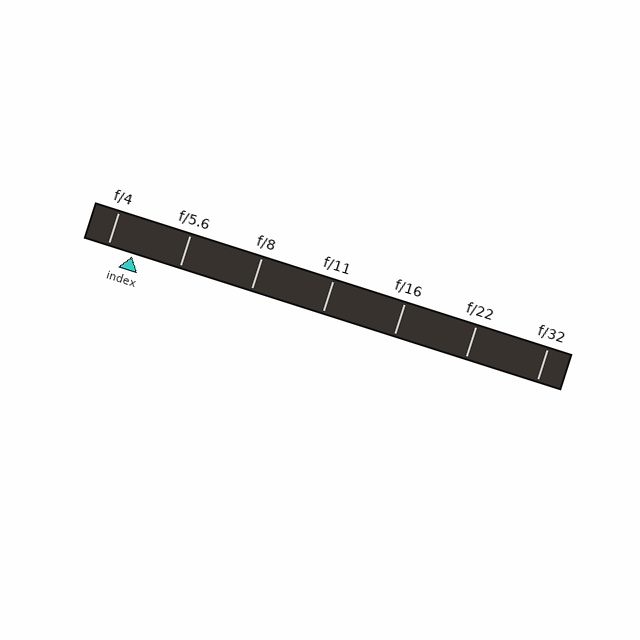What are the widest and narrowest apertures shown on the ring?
The widest aperture shown is f/4 and the narrowest is f/32.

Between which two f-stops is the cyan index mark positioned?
The index mark is between f/4 and f/5.6.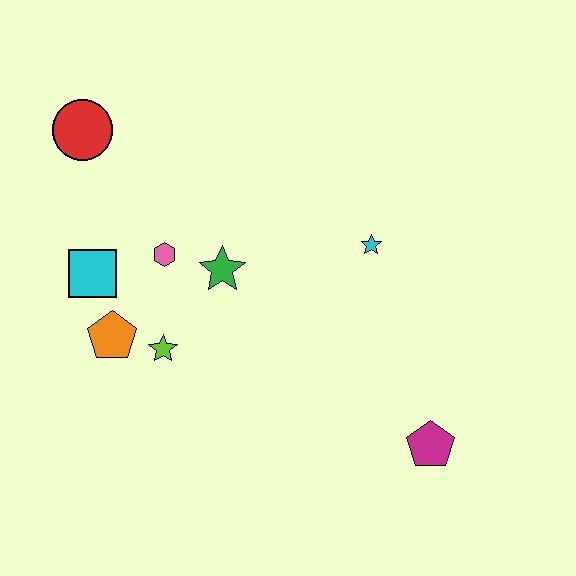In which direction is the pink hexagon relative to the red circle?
The pink hexagon is below the red circle.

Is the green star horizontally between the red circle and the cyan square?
No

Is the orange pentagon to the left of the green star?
Yes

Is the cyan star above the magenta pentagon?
Yes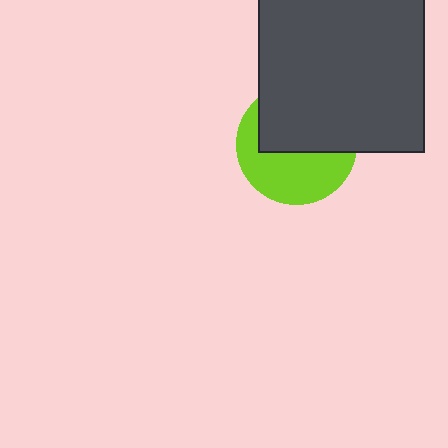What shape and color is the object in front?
The object in front is a dark gray square.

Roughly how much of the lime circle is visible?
About half of it is visible (roughly 48%).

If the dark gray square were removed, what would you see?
You would see the complete lime circle.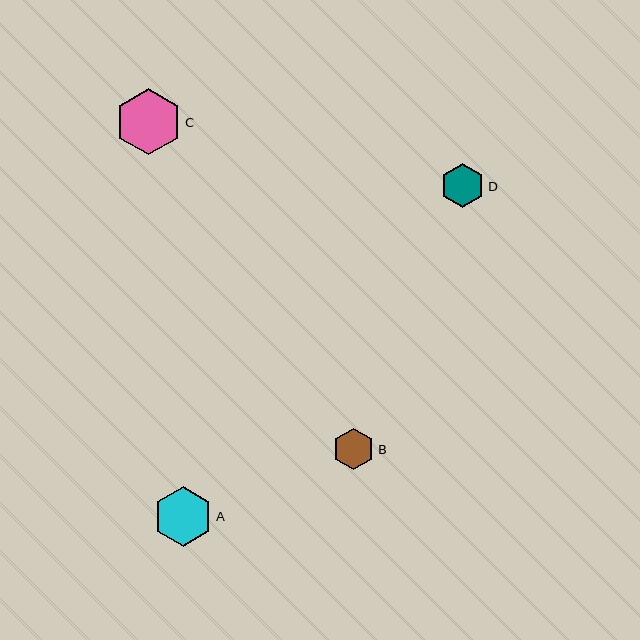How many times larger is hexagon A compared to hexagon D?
Hexagon A is approximately 1.4 times the size of hexagon D.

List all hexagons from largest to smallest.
From largest to smallest: C, A, D, B.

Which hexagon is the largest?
Hexagon C is the largest with a size of approximately 66 pixels.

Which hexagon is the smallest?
Hexagon B is the smallest with a size of approximately 42 pixels.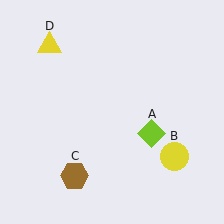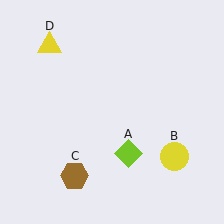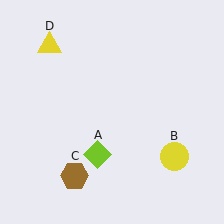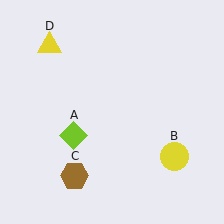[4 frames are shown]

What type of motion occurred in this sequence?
The lime diamond (object A) rotated clockwise around the center of the scene.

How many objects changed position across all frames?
1 object changed position: lime diamond (object A).